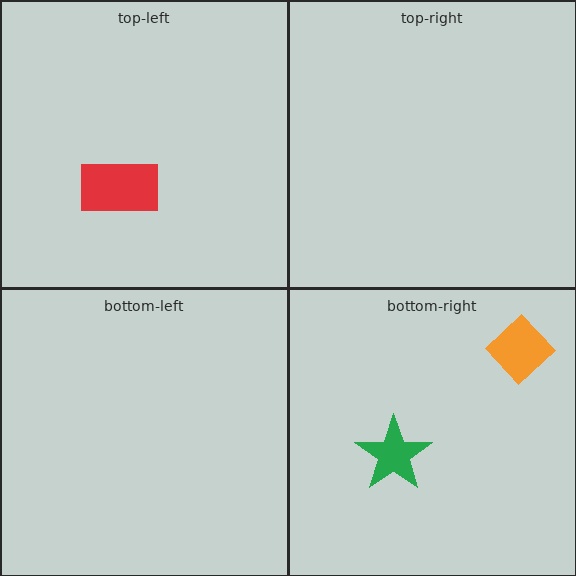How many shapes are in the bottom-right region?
2.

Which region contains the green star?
The bottom-right region.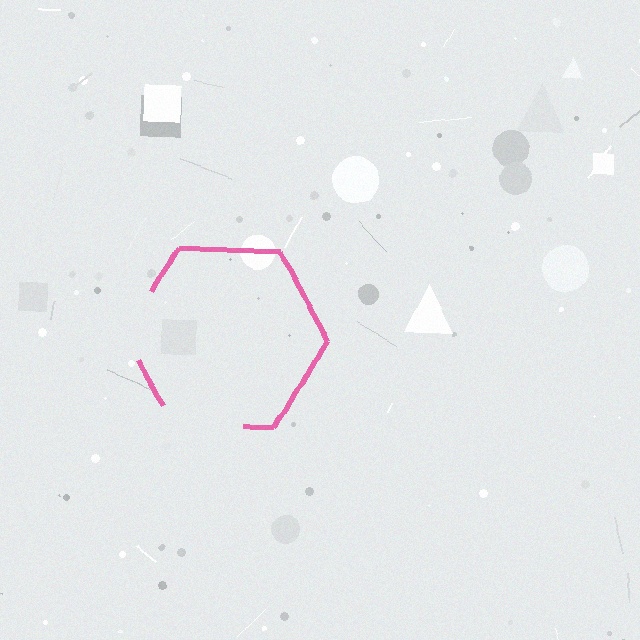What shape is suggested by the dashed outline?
The dashed outline suggests a hexagon.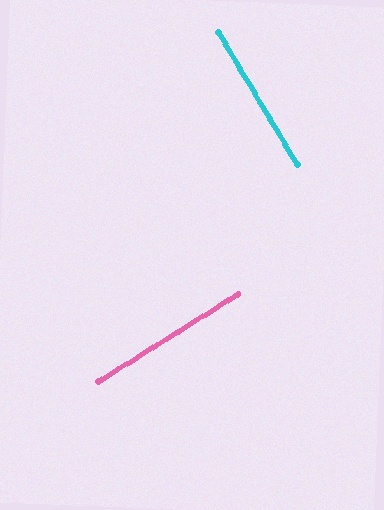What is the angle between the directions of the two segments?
Approximately 88 degrees.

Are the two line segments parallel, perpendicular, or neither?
Perpendicular — they meet at approximately 88°.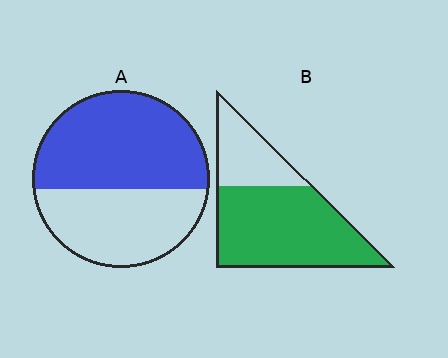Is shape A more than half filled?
Yes.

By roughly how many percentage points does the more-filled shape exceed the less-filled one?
By roughly 15 percentage points (B over A).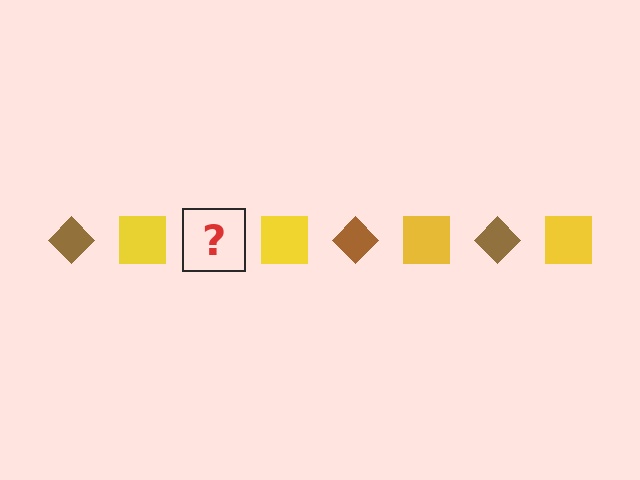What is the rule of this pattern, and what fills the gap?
The rule is that the pattern alternates between brown diamond and yellow square. The gap should be filled with a brown diamond.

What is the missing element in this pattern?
The missing element is a brown diamond.